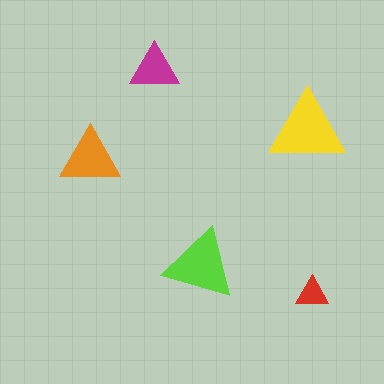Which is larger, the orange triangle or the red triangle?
The orange one.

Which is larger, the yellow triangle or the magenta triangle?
The yellow one.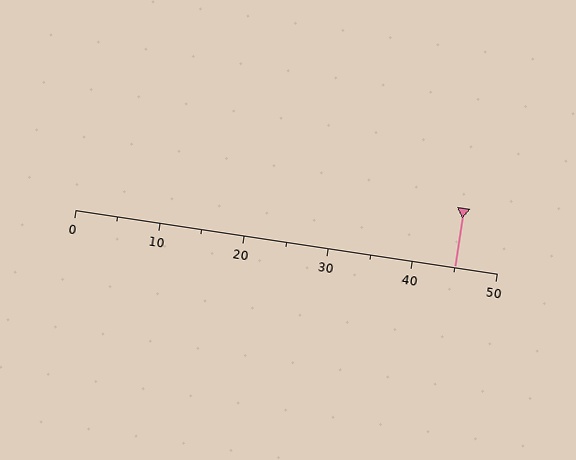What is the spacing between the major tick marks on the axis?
The major ticks are spaced 10 apart.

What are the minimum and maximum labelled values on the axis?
The axis runs from 0 to 50.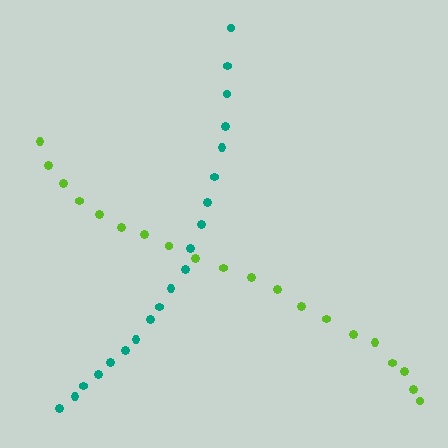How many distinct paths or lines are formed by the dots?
There are 2 distinct paths.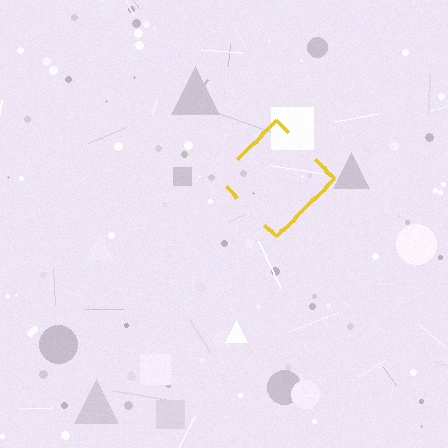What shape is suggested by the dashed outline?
The dashed outline suggests a diamond.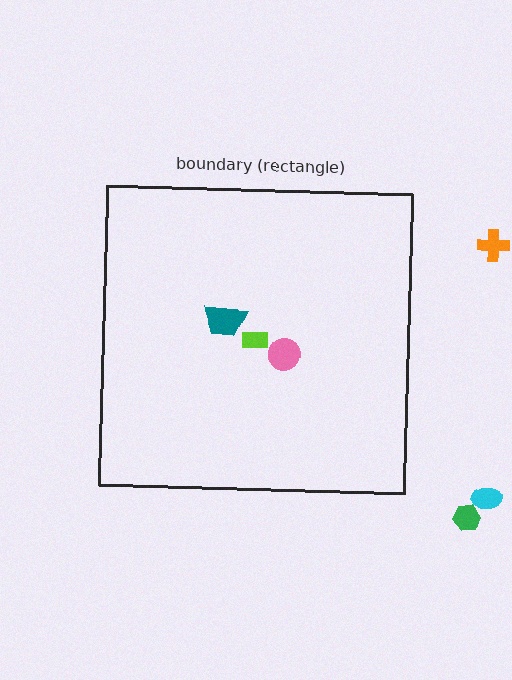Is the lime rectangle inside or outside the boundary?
Inside.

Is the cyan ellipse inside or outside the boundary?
Outside.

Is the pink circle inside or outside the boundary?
Inside.